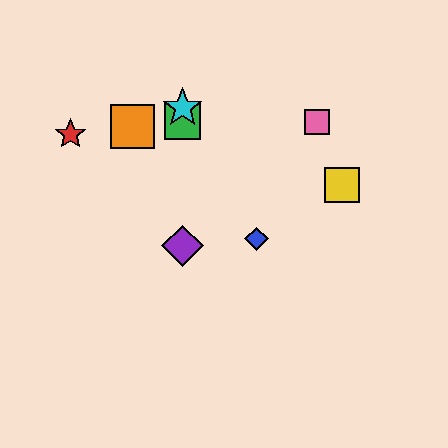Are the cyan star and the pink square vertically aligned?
No, the cyan star is at x≈183 and the pink square is at x≈317.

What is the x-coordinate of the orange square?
The orange square is at x≈132.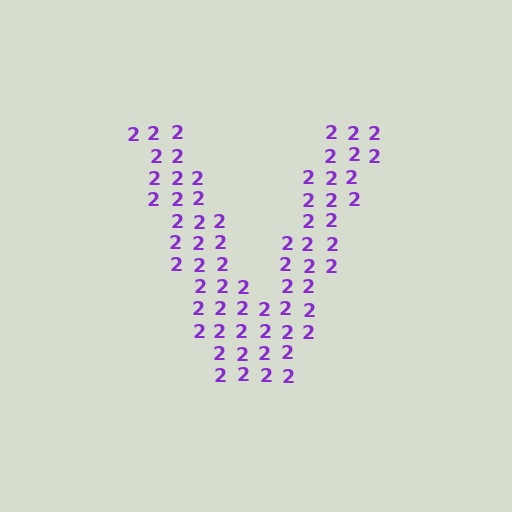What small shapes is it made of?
It is made of small digit 2's.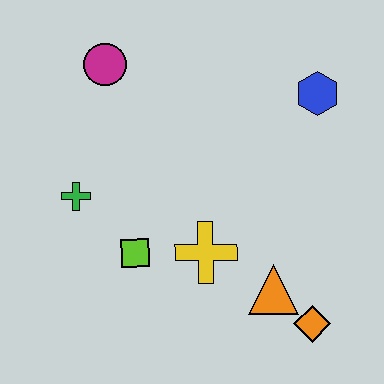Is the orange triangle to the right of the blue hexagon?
No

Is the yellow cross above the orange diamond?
Yes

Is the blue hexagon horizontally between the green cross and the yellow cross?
No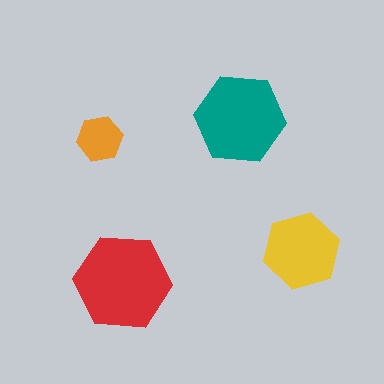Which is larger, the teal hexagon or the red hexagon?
The red one.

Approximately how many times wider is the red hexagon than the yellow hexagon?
About 1.5 times wider.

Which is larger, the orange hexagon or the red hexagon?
The red one.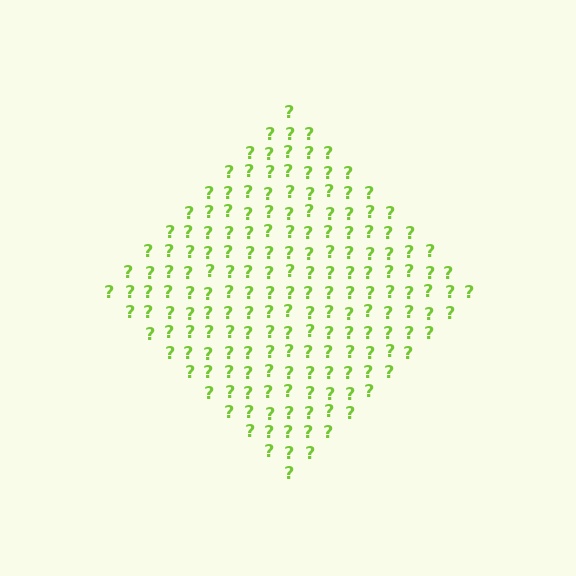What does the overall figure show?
The overall figure shows a diamond.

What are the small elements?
The small elements are question marks.